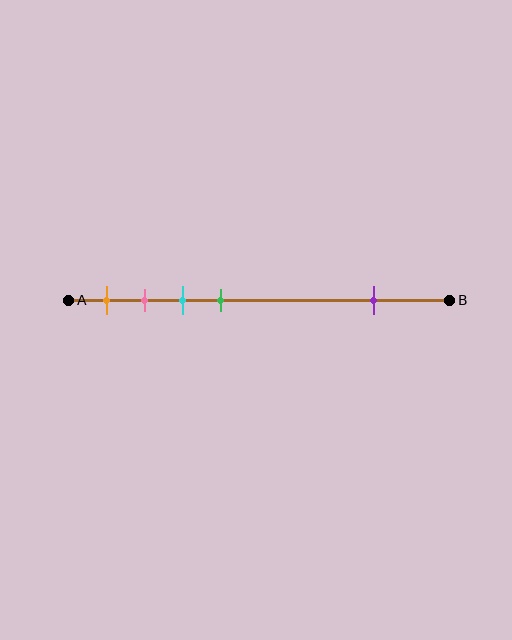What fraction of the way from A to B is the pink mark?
The pink mark is approximately 20% (0.2) of the way from A to B.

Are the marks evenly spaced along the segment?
No, the marks are not evenly spaced.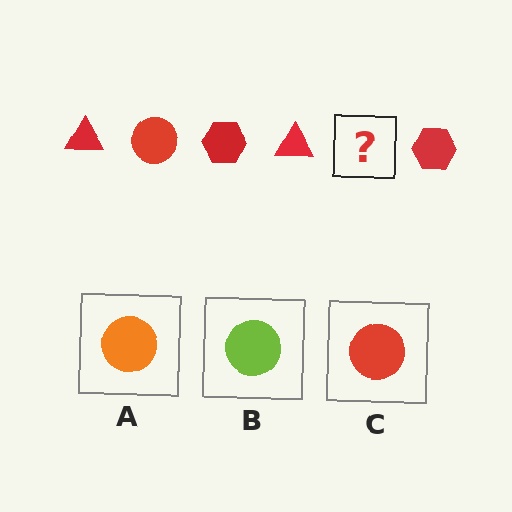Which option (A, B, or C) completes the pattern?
C.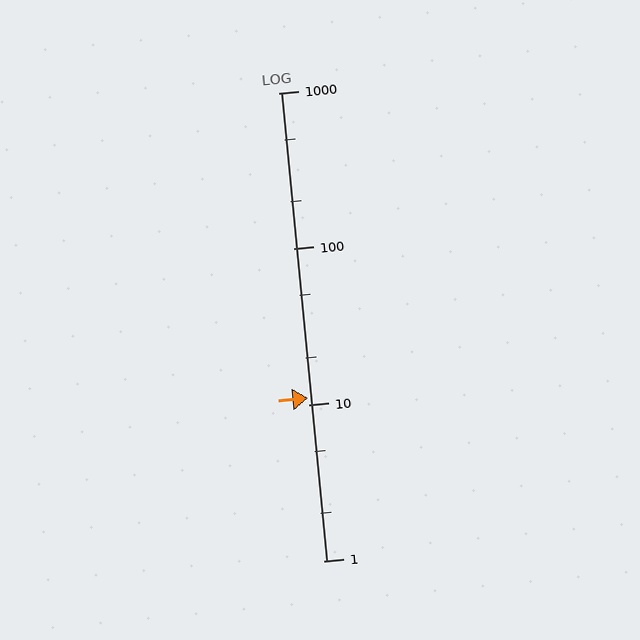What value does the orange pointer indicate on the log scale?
The pointer indicates approximately 11.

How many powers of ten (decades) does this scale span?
The scale spans 3 decades, from 1 to 1000.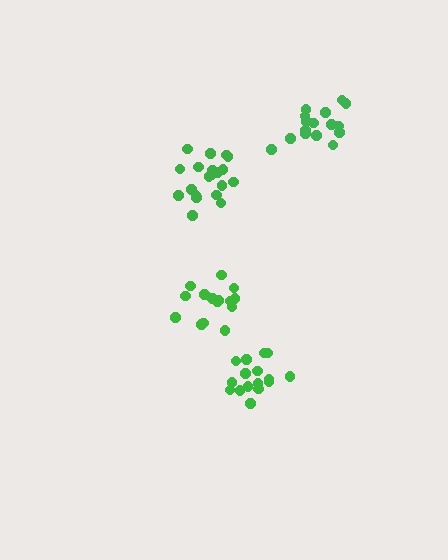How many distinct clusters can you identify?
There are 4 distinct clusters.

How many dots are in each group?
Group 1: 16 dots, Group 2: 20 dots, Group 3: 15 dots, Group 4: 16 dots (67 total).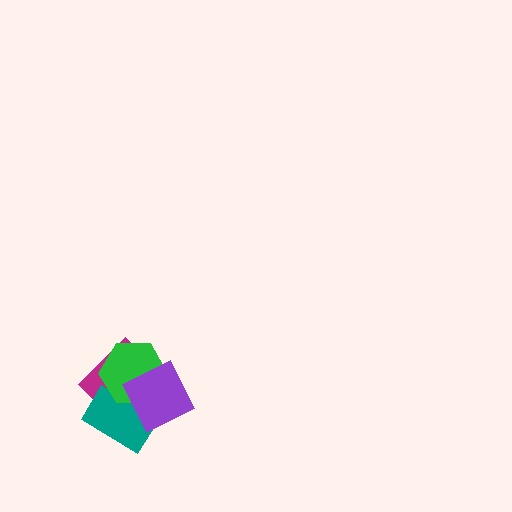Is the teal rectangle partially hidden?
Yes, it is partially covered by another shape.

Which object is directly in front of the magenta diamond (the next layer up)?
The teal rectangle is directly in front of the magenta diamond.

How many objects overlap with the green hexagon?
3 objects overlap with the green hexagon.